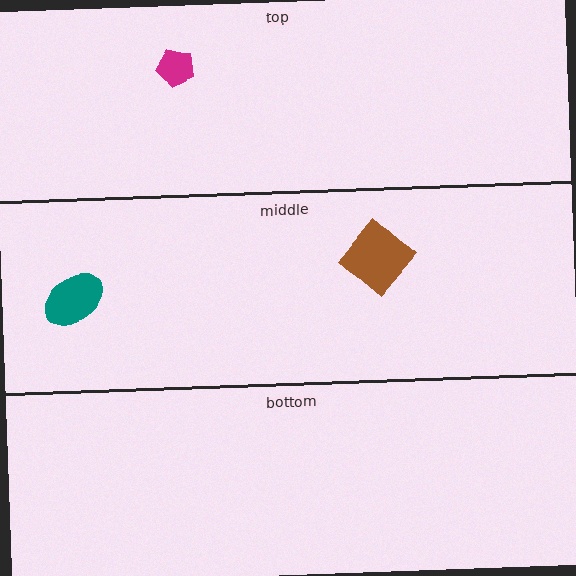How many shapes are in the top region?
1.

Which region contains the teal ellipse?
The middle region.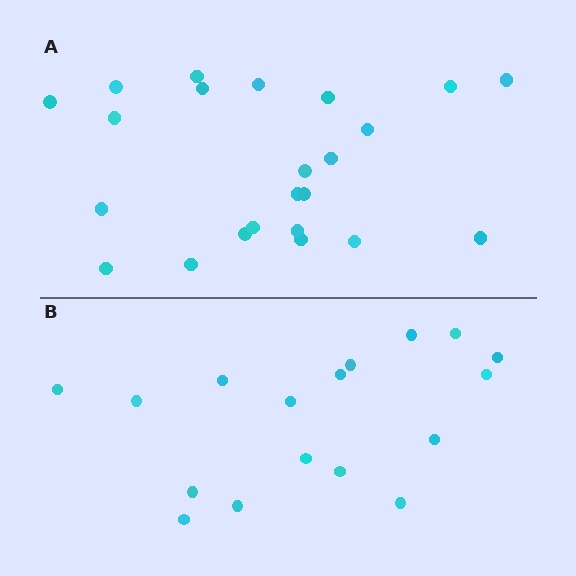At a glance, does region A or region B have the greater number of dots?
Region A (the top region) has more dots.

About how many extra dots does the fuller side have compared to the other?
Region A has about 6 more dots than region B.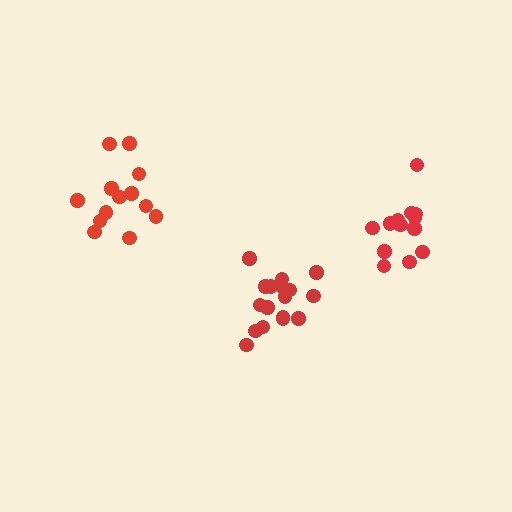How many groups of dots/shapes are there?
There are 3 groups.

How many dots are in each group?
Group 1: 17 dots, Group 2: 13 dots, Group 3: 13 dots (43 total).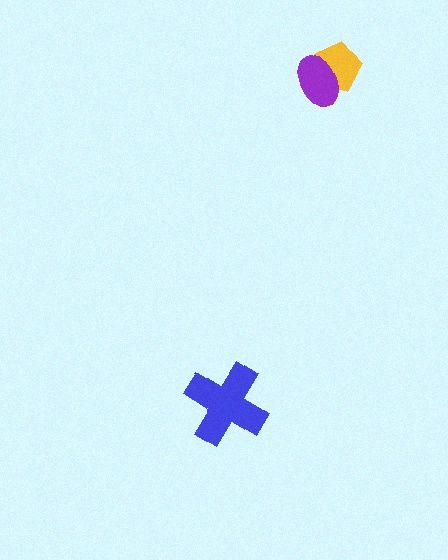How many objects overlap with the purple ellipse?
1 object overlaps with the purple ellipse.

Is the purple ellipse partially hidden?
No, no other shape covers it.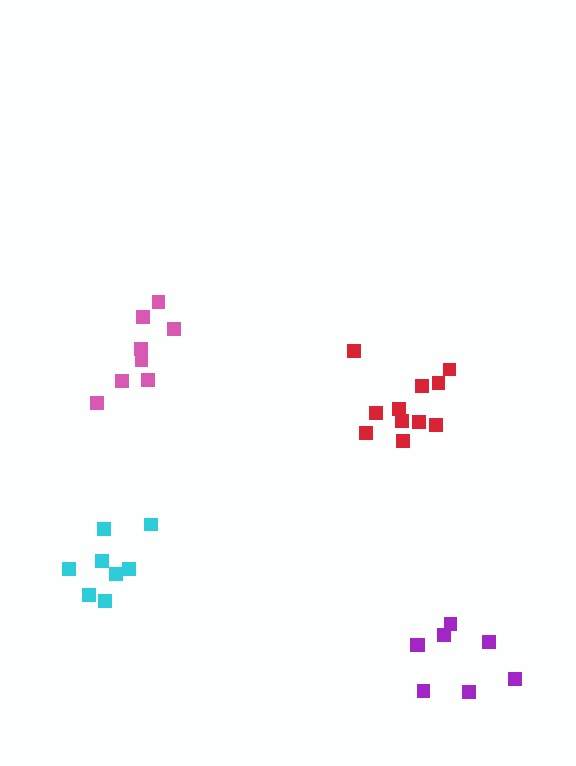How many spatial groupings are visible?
There are 4 spatial groupings.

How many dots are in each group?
Group 1: 11 dots, Group 2: 8 dots, Group 3: 8 dots, Group 4: 8 dots (35 total).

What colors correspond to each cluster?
The clusters are colored: red, cyan, purple, pink.